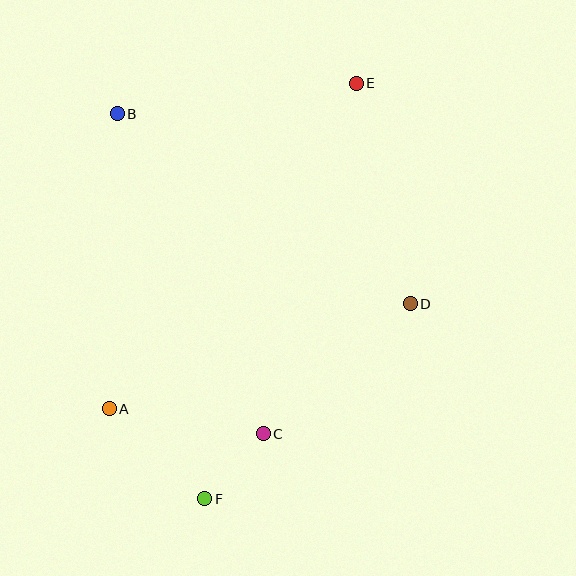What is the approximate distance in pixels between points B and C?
The distance between B and C is approximately 352 pixels.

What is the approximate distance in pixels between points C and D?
The distance between C and D is approximately 196 pixels.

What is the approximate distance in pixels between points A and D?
The distance between A and D is approximately 319 pixels.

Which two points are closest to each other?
Points C and F are closest to each other.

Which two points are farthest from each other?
Points E and F are farthest from each other.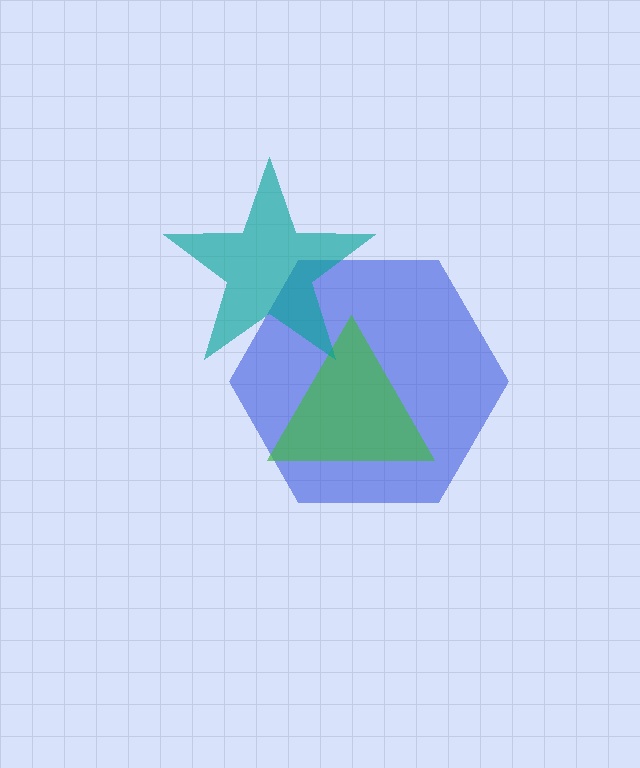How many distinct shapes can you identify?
There are 3 distinct shapes: a blue hexagon, a green triangle, a teal star.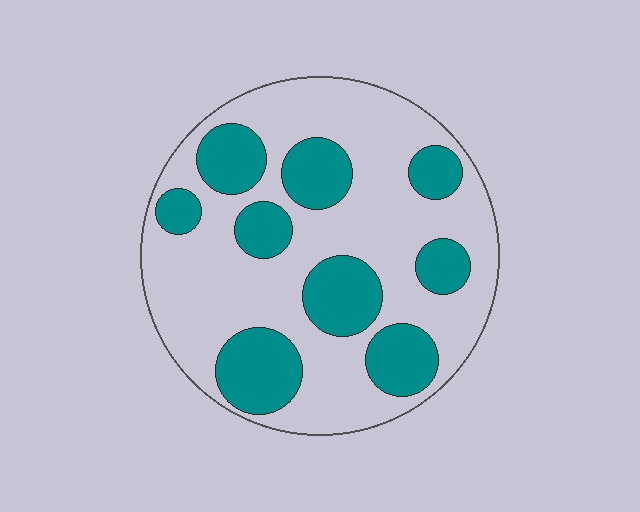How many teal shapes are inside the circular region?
9.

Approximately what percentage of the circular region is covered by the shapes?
Approximately 30%.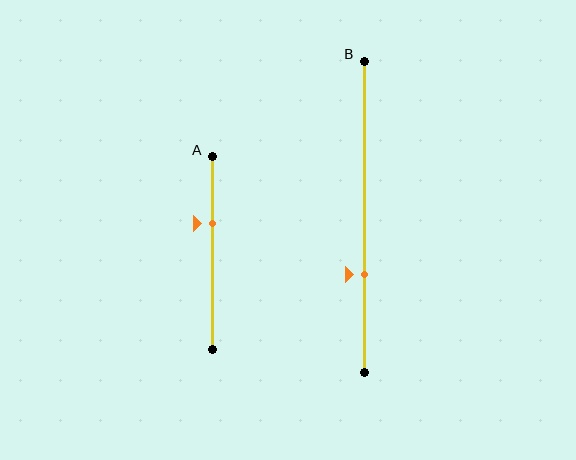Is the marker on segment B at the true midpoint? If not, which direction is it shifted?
No, the marker on segment B is shifted downward by about 18% of the segment length.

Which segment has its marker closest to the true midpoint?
Segment A has its marker closest to the true midpoint.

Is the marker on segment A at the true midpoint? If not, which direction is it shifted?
No, the marker on segment A is shifted upward by about 15% of the segment length.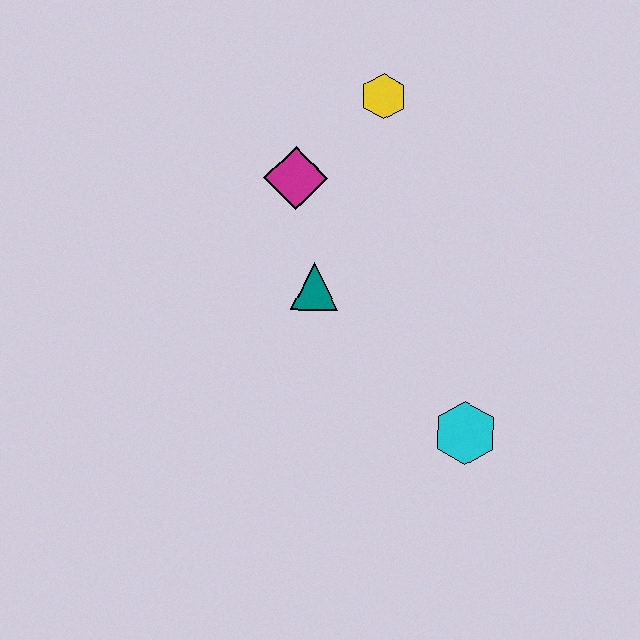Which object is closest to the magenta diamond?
The teal triangle is closest to the magenta diamond.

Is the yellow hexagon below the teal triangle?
No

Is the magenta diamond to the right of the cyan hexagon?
No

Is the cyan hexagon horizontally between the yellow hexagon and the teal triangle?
No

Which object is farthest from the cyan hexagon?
The yellow hexagon is farthest from the cyan hexagon.